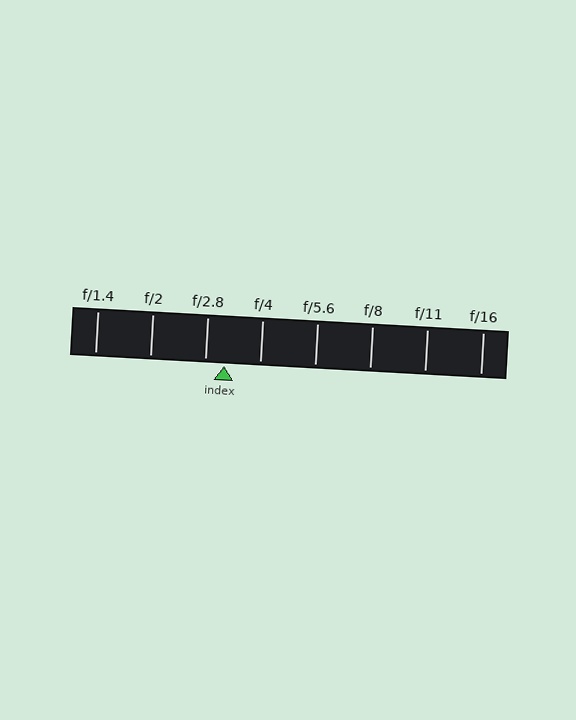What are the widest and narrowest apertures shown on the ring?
The widest aperture shown is f/1.4 and the narrowest is f/16.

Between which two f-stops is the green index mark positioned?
The index mark is between f/2.8 and f/4.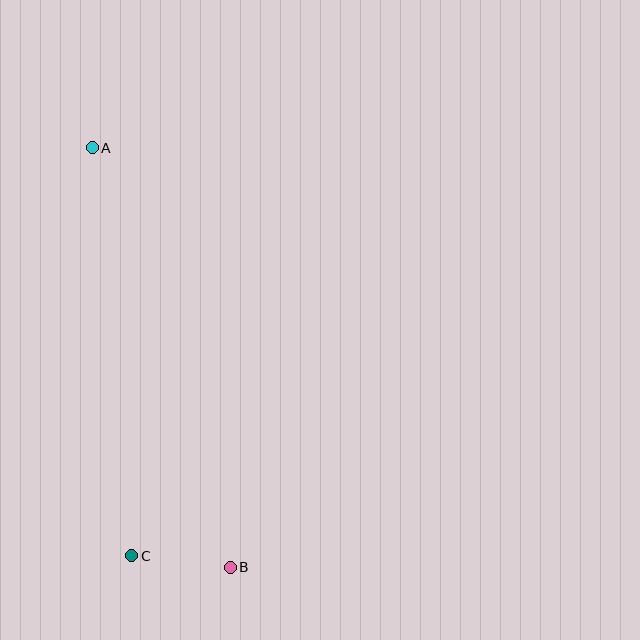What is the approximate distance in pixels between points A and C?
The distance between A and C is approximately 410 pixels.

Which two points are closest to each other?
Points B and C are closest to each other.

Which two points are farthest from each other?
Points A and B are farthest from each other.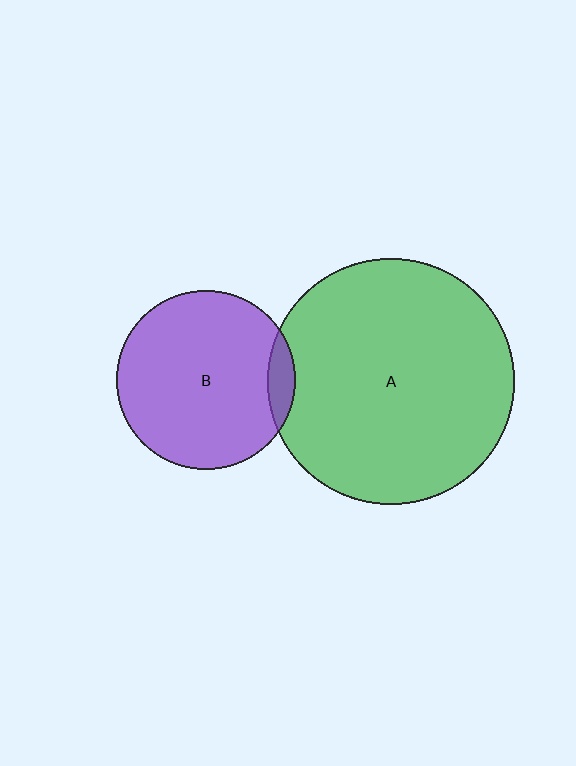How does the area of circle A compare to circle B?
Approximately 1.9 times.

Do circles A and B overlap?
Yes.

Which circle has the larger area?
Circle A (green).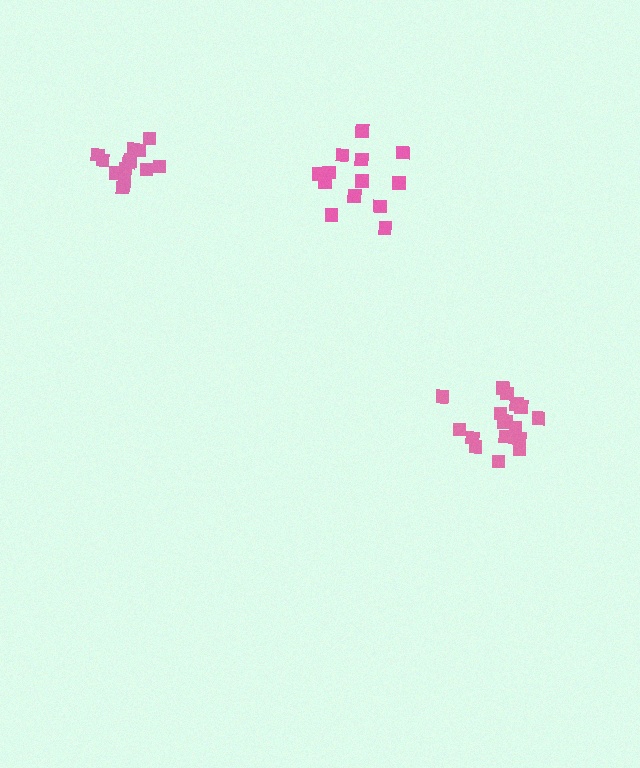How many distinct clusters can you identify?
There are 3 distinct clusters.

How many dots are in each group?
Group 1: 14 dots, Group 2: 17 dots, Group 3: 13 dots (44 total).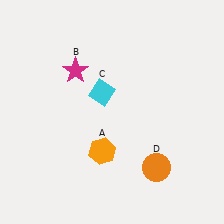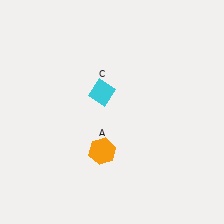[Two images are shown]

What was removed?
The magenta star (B), the orange circle (D) were removed in Image 2.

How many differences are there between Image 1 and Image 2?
There are 2 differences between the two images.